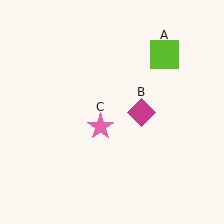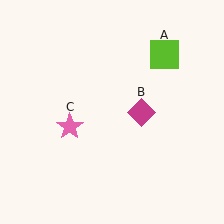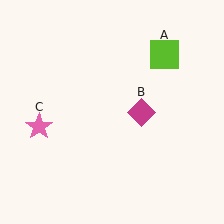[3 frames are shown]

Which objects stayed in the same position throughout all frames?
Lime square (object A) and magenta diamond (object B) remained stationary.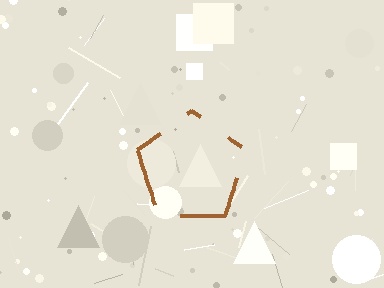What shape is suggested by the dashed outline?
The dashed outline suggests a pentagon.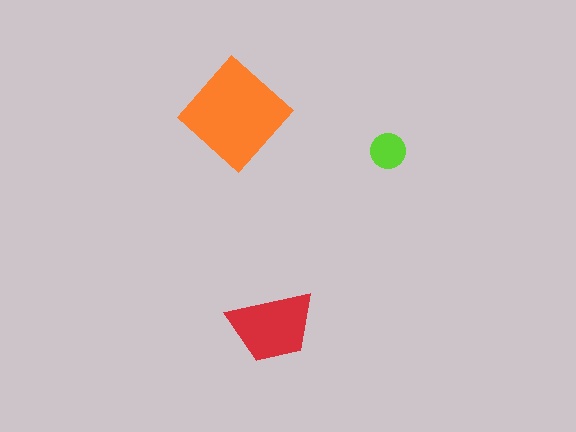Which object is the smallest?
The lime circle.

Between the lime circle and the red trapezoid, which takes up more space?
The red trapezoid.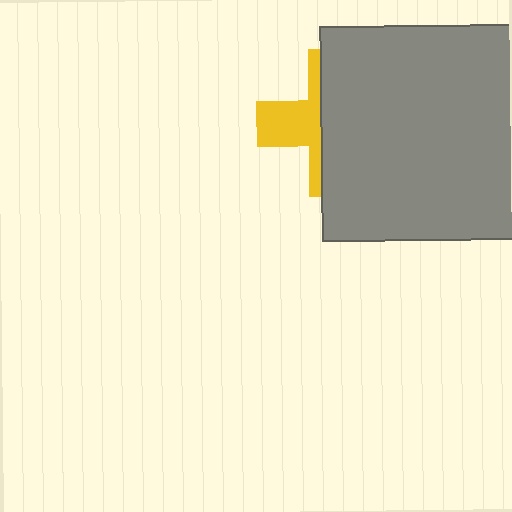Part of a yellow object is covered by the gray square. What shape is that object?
It is a cross.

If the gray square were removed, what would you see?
You would see the complete yellow cross.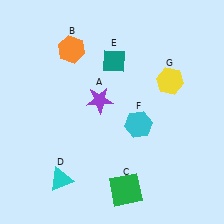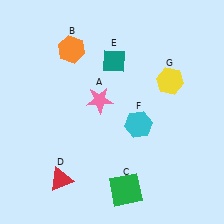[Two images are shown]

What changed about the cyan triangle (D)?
In Image 1, D is cyan. In Image 2, it changed to red.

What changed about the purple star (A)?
In Image 1, A is purple. In Image 2, it changed to pink.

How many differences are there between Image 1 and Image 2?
There are 2 differences between the two images.